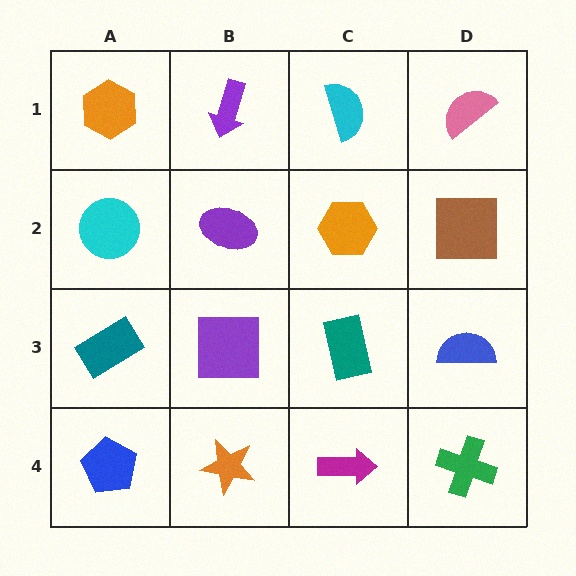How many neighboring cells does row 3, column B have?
4.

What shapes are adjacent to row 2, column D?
A pink semicircle (row 1, column D), a blue semicircle (row 3, column D), an orange hexagon (row 2, column C).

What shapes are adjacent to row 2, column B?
A purple arrow (row 1, column B), a purple square (row 3, column B), a cyan circle (row 2, column A), an orange hexagon (row 2, column C).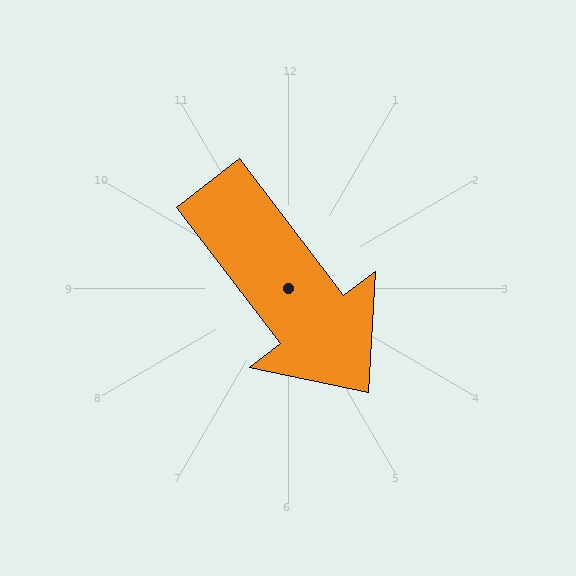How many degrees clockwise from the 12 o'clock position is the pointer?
Approximately 143 degrees.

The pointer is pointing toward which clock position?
Roughly 5 o'clock.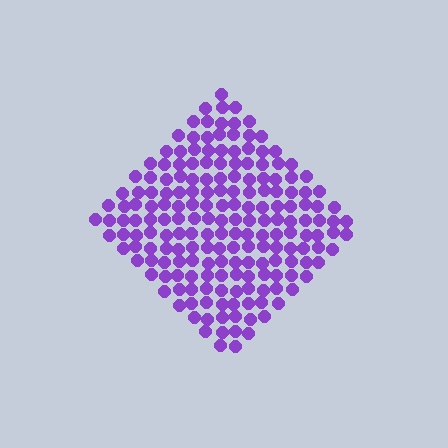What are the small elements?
The small elements are circles.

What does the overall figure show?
The overall figure shows a diamond.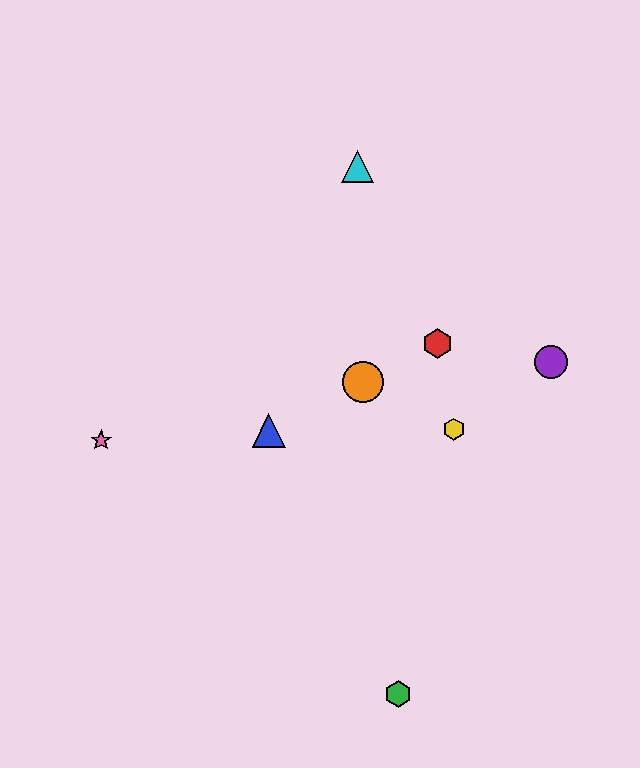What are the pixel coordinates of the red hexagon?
The red hexagon is at (438, 344).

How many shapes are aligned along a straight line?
3 shapes (the red hexagon, the blue triangle, the orange circle) are aligned along a straight line.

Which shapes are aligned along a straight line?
The red hexagon, the blue triangle, the orange circle are aligned along a straight line.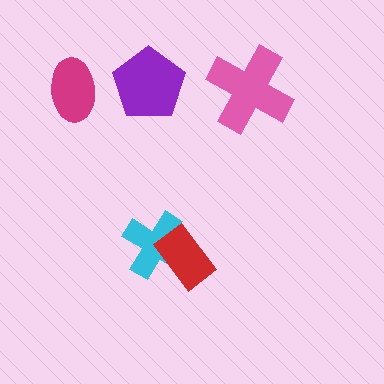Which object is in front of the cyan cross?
The red rectangle is in front of the cyan cross.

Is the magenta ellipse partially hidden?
No, no other shape covers it.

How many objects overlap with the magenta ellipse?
0 objects overlap with the magenta ellipse.